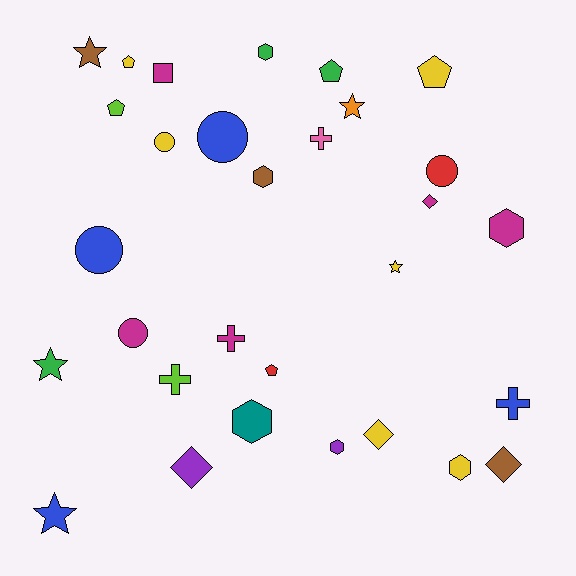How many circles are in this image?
There are 5 circles.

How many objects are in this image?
There are 30 objects.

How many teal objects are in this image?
There is 1 teal object.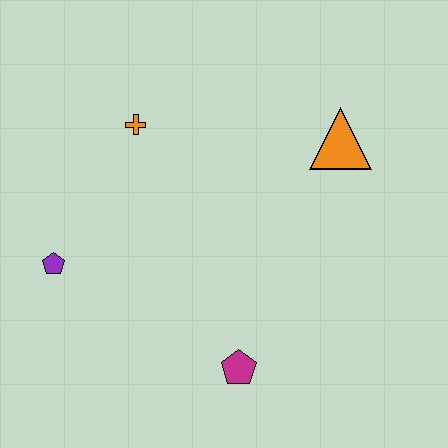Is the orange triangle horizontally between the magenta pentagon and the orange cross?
No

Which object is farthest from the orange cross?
The magenta pentagon is farthest from the orange cross.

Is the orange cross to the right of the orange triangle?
No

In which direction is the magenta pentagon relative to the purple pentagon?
The magenta pentagon is to the right of the purple pentagon.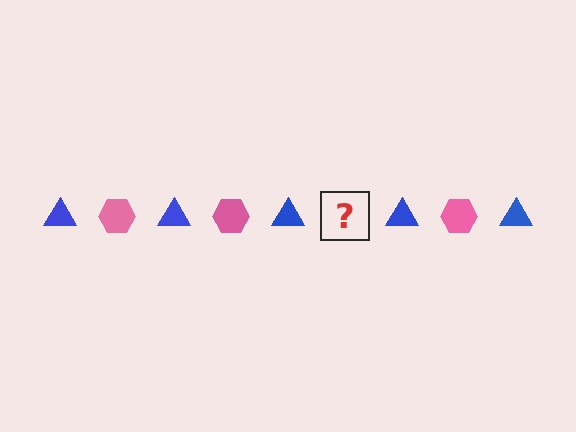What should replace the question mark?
The question mark should be replaced with a pink hexagon.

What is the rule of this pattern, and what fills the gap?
The rule is that the pattern alternates between blue triangle and pink hexagon. The gap should be filled with a pink hexagon.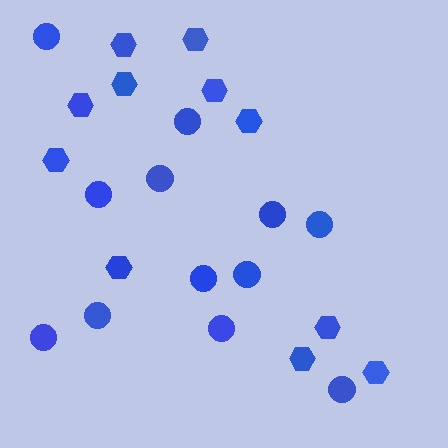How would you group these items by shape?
There are 2 groups: one group of circles (12) and one group of hexagons (11).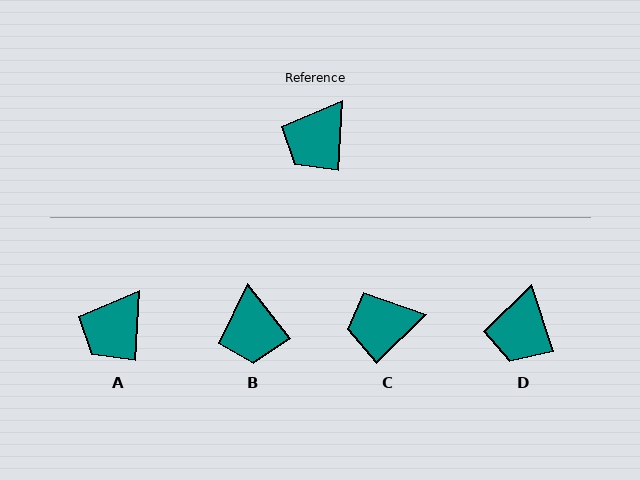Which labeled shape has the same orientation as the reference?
A.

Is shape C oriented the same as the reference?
No, it is off by about 42 degrees.